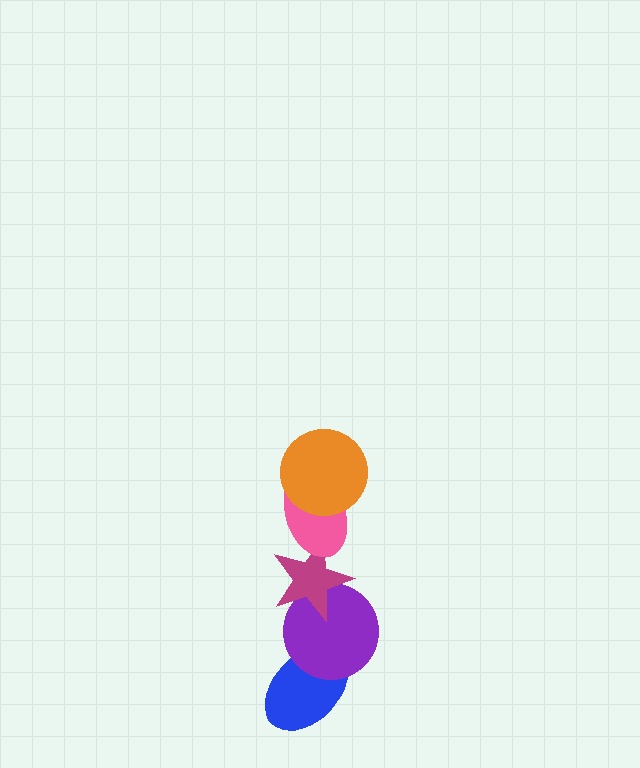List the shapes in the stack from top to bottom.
From top to bottom: the orange circle, the pink ellipse, the magenta star, the purple circle, the blue ellipse.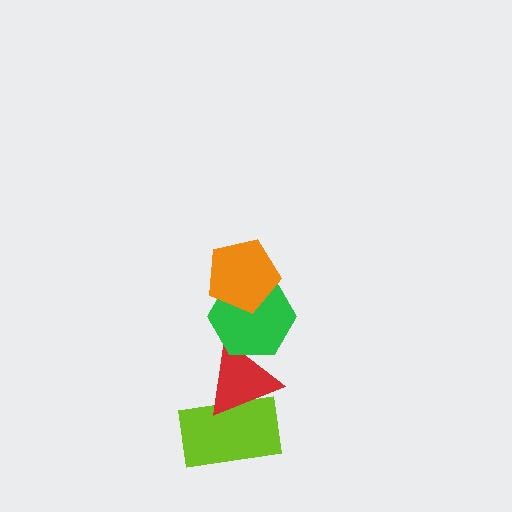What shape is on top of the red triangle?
The green hexagon is on top of the red triangle.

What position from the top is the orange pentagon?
The orange pentagon is 1st from the top.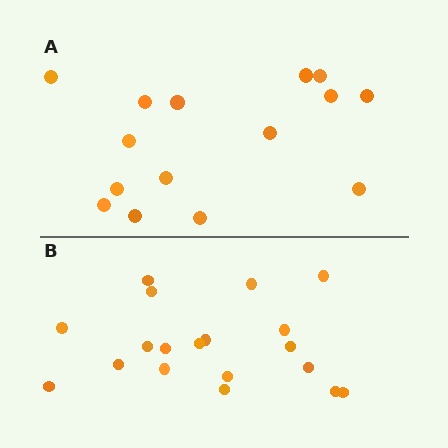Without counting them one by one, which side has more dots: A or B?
Region B (the bottom region) has more dots.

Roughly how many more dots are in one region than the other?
Region B has about 4 more dots than region A.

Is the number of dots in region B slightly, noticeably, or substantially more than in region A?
Region B has noticeably more, but not dramatically so. The ratio is roughly 1.3 to 1.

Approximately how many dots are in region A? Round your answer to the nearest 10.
About 20 dots. (The exact count is 15, which rounds to 20.)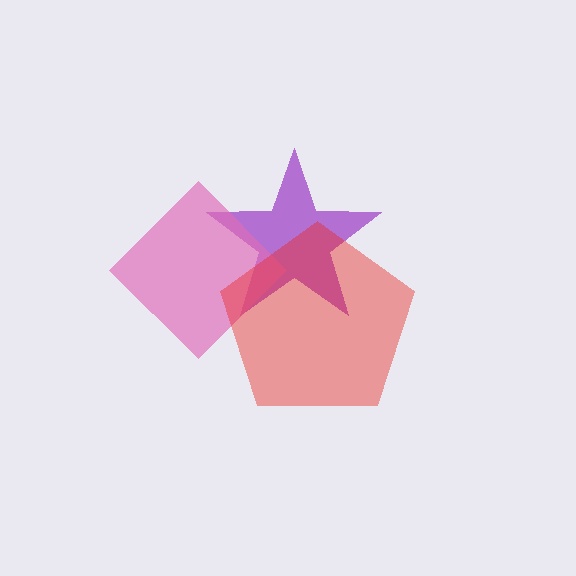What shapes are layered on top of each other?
The layered shapes are: a purple star, a pink diamond, a red pentagon.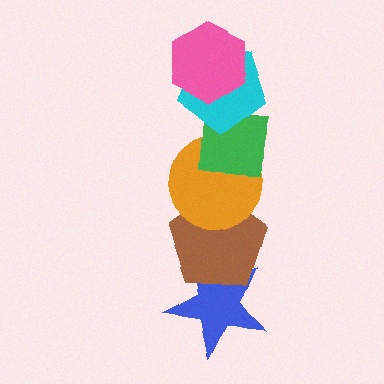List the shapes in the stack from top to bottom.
From top to bottom: the pink hexagon, the cyan pentagon, the green square, the orange circle, the brown pentagon, the blue star.